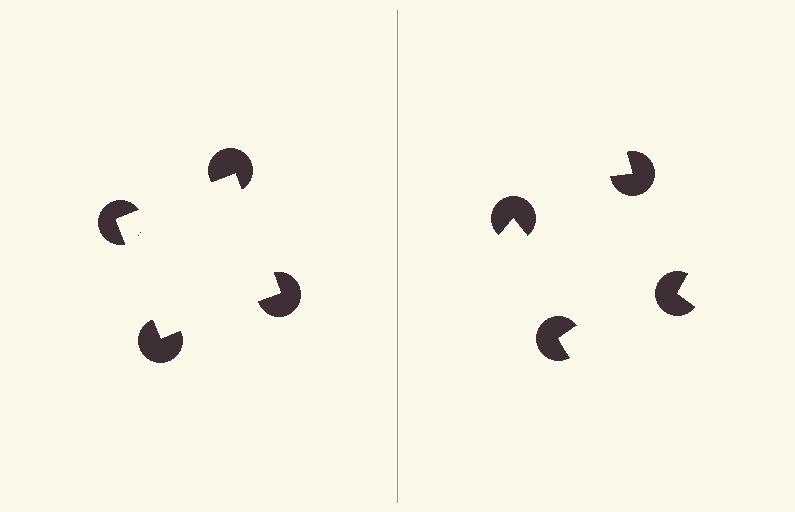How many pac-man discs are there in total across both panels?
8 — 4 on each side.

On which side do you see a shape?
An illusory square appears on the left side. On the right side the wedge cuts are rotated, so no coherent shape forms.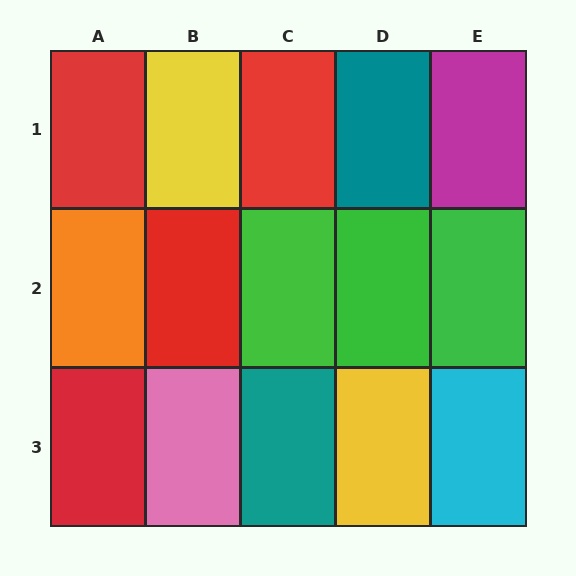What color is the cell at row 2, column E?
Green.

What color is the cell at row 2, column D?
Green.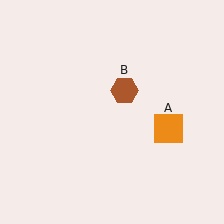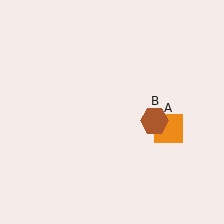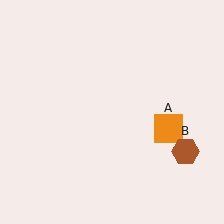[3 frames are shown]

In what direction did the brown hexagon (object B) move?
The brown hexagon (object B) moved down and to the right.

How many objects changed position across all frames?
1 object changed position: brown hexagon (object B).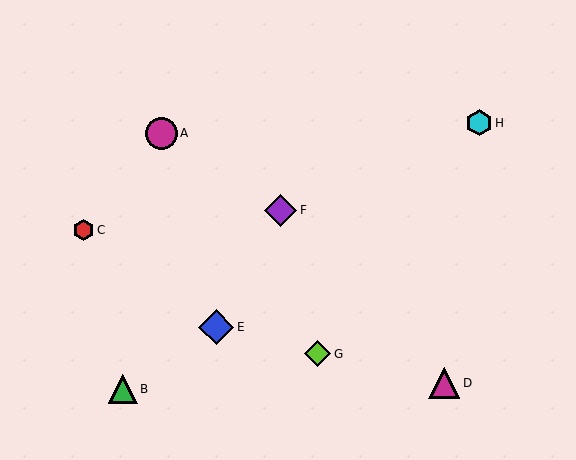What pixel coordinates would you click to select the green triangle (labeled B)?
Click at (123, 389) to select the green triangle B.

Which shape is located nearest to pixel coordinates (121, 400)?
The green triangle (labeled B) at (123, 389) is nearest to that location.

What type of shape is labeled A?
Shape A is a magenta circle.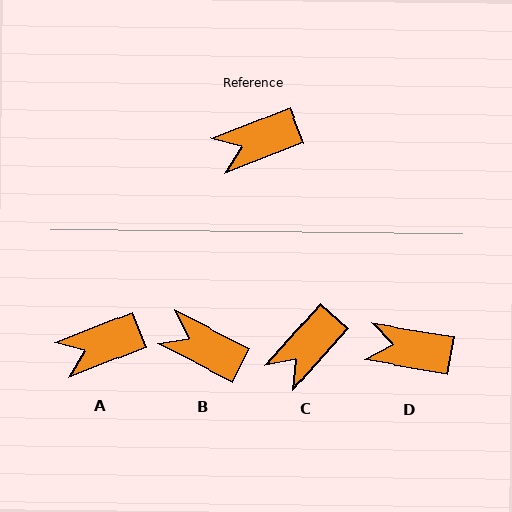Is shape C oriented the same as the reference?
No, it is off by about 27 degrees.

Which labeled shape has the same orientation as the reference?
A.